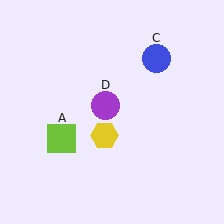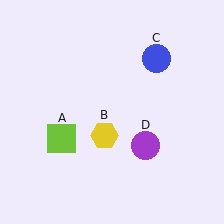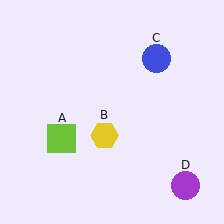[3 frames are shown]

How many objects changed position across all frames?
1 object changed position: purple circle (object D).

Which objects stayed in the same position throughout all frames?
Lime square (object A) and yellow hexagon (object B) and blue circle (object C) remained stationary.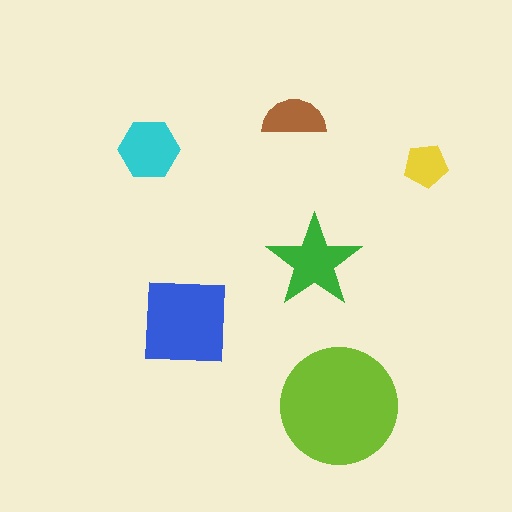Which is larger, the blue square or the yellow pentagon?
The blue square.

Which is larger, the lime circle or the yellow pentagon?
The lime circle.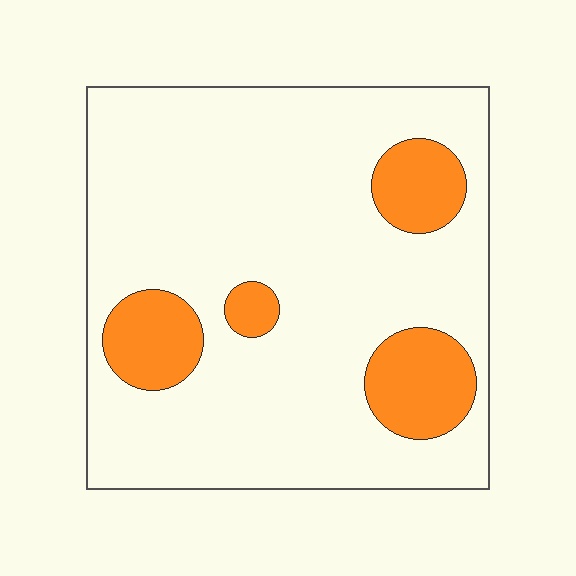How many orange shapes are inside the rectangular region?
4.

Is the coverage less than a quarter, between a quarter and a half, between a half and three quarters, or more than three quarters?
Less than a quarter.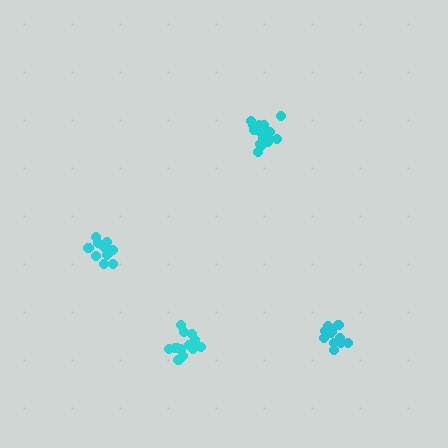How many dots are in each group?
Group 1: 12 dots, Group 2: 12 dots, Group 3: 16 dots, Group 4: 13 dots (53 total).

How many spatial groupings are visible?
There are 4 spatial groupings.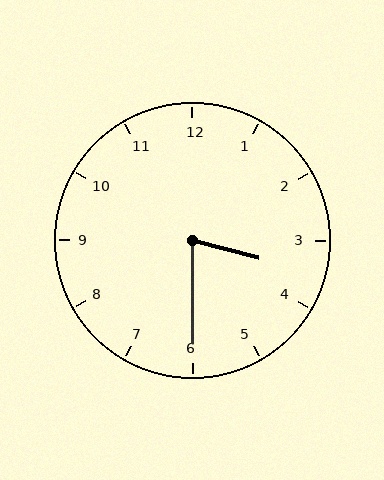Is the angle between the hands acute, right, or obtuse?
It is acute.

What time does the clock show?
3:30.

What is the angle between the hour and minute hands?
Approximately 75 degrees.